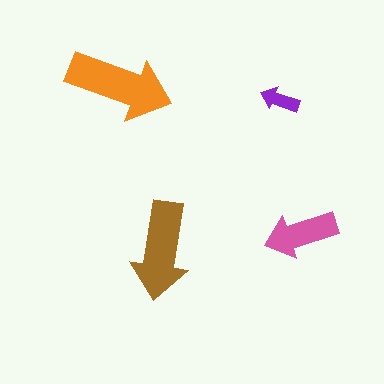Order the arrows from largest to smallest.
the orange one, the brown one, the pink one, the purple one.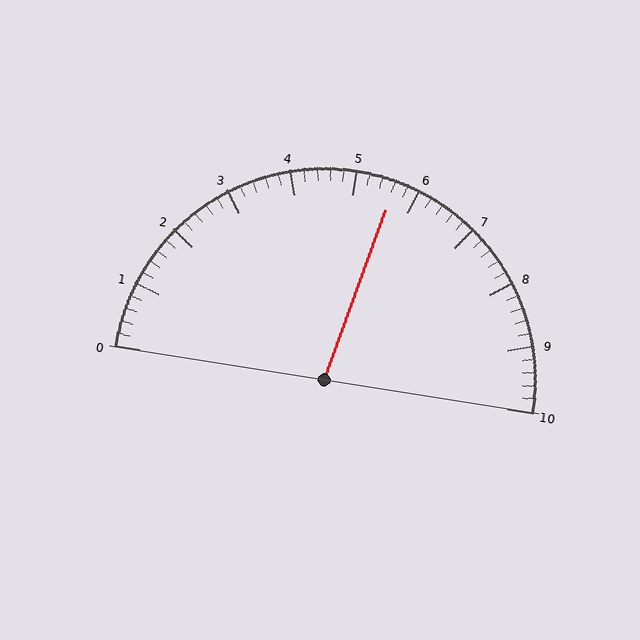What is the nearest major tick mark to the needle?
The nearest major tick mark is 6.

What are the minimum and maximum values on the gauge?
The gauge ranges from 0 to 10.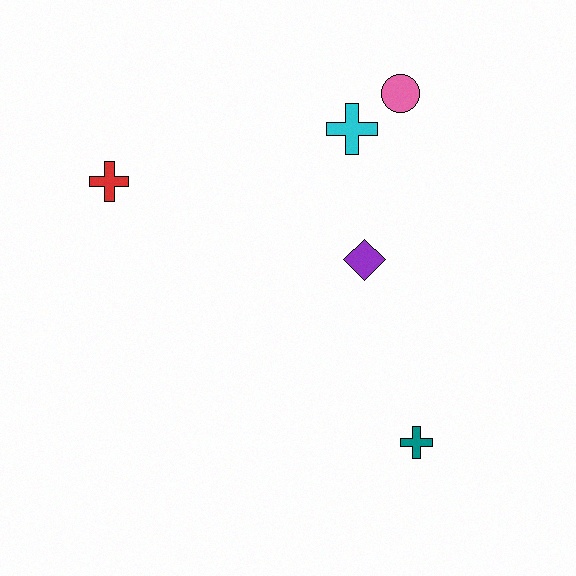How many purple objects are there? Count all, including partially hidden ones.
There is 1 purple object.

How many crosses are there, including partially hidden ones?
There are 3 crosses.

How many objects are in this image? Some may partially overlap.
There are 5 objects.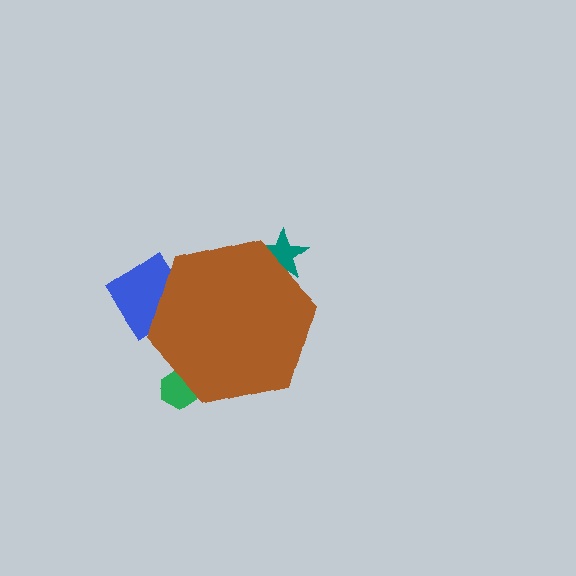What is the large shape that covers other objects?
A brown hexagon.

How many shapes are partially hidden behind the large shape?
3 shapes are partially hidden.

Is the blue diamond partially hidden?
Yes, the blue diamond is partially hidden behind the brown hexagon.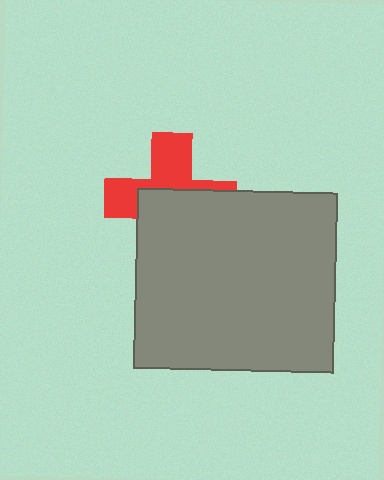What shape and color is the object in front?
The object in front is a gray rectangle.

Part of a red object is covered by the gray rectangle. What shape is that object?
It is a cross.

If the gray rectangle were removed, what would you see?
You would see the complete red cross.